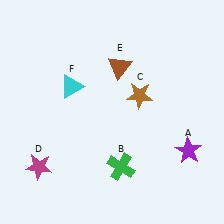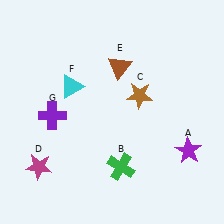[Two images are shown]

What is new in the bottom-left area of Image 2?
A purple cross (G) was added in the bottom-left area of Image 2.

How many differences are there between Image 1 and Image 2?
There is 1 difference between the two images.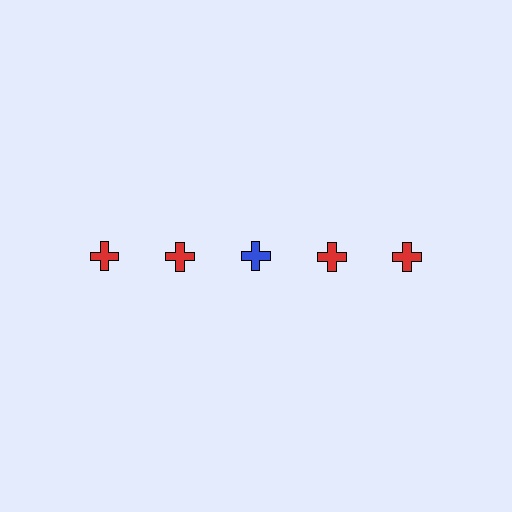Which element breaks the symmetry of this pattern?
The blue cross in the top row, center column breaks the symmetry. All other shapes are red crosses.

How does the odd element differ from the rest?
It has a different color: blue instead of red.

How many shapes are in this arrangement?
There are 5 shapes arranged in a grid pattern.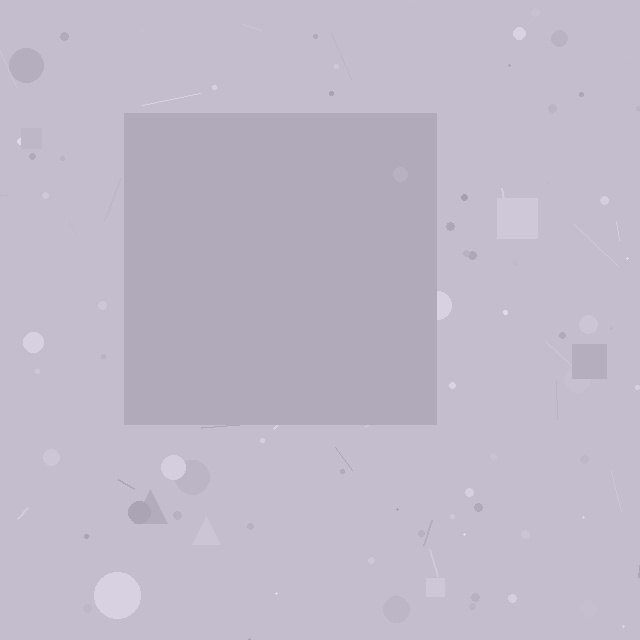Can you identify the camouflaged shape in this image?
The camouflaged shape is a square.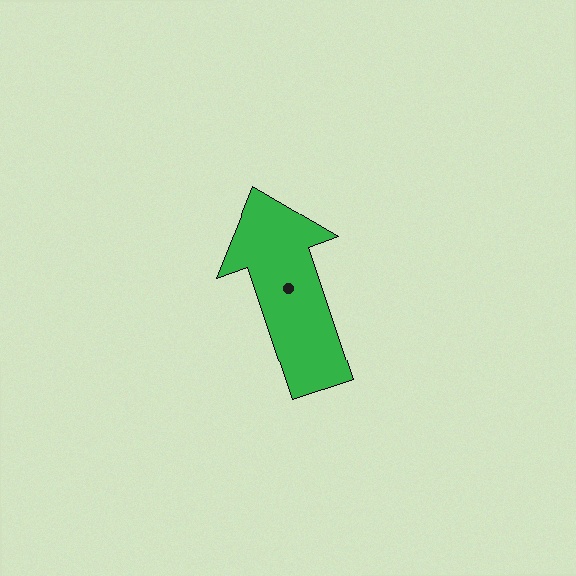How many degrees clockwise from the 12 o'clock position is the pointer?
Approximately 341 degrees.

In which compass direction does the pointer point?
North.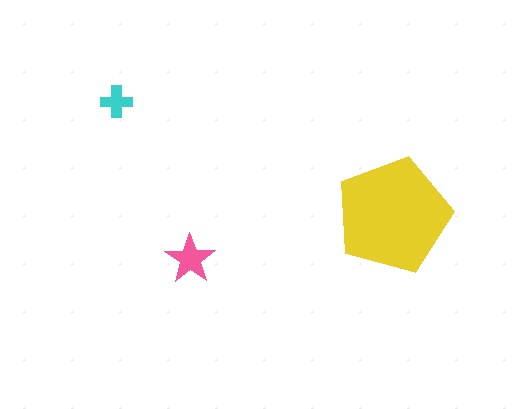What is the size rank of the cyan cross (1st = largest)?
3rd.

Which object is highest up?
The cyan cross is topmost.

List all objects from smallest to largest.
The cyan cross, the pink star, the yellow pentagon.